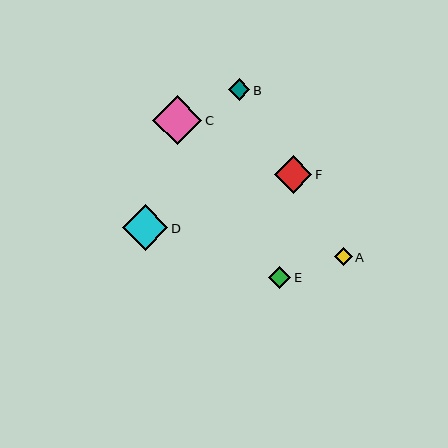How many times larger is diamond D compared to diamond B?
Diamond D is approximately 2.1 times the size of diamond B.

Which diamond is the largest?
Diamond C is the largest with a size of approximately 49 pixels.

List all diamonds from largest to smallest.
From largest to smallest: C, D, F, E, B, A.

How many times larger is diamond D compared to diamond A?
Diamond D is approximately 2.6 times the size of diamond A.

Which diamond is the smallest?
Diamond A is the smallest with a size of approximately 18 pixels.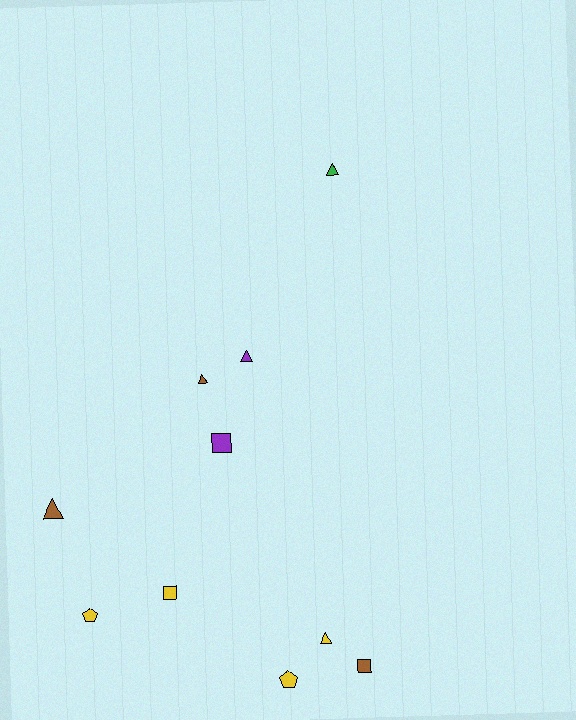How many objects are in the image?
There are 10 objects.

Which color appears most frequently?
Yellow, with 4 objects.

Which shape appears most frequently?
Triangle, with 5 objects.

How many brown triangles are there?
There are 2 brown triangles.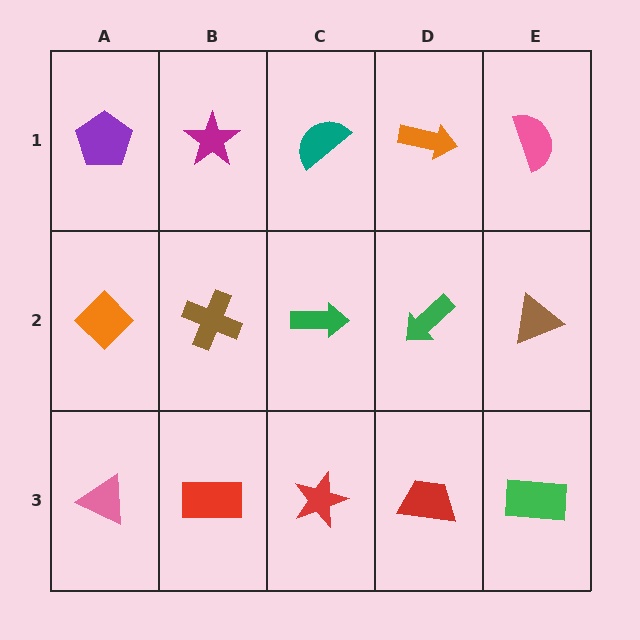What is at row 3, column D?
A red trapezoid.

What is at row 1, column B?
A magenta star.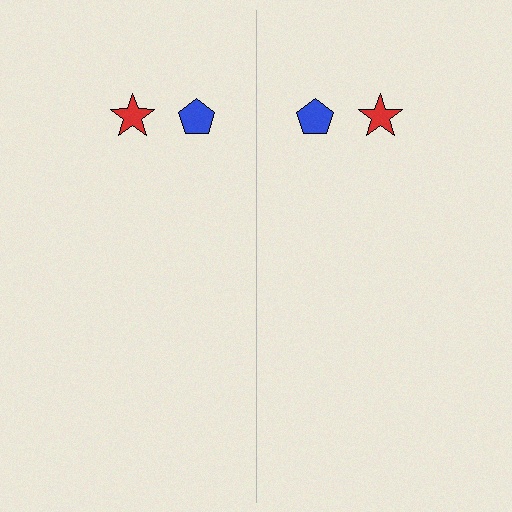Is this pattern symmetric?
Yes, this pattern has bilateral (reflection) symmetry.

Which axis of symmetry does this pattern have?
The pattern has a vertical axis of symmetry running through the center of the image.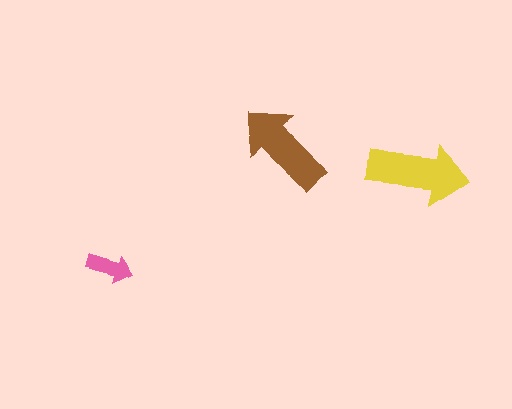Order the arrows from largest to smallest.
the yellow one, the brown one, the pink one.